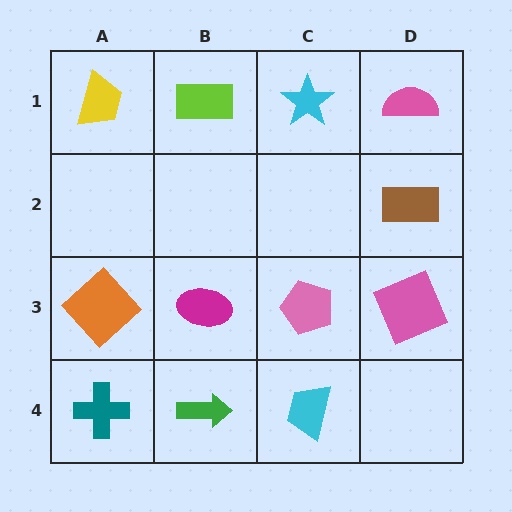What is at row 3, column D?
A pink square.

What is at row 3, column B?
A magenta ellipse.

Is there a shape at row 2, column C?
No, that cell is empty.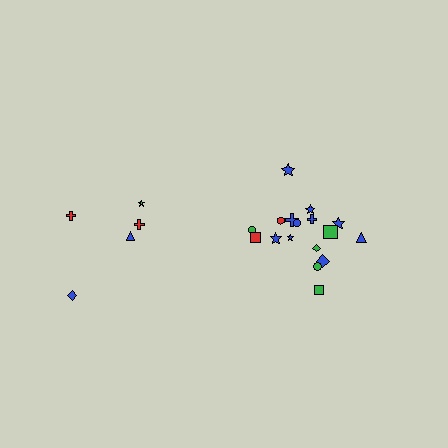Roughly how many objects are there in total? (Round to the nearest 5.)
Roughly 25 objects in total.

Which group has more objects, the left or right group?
The right group.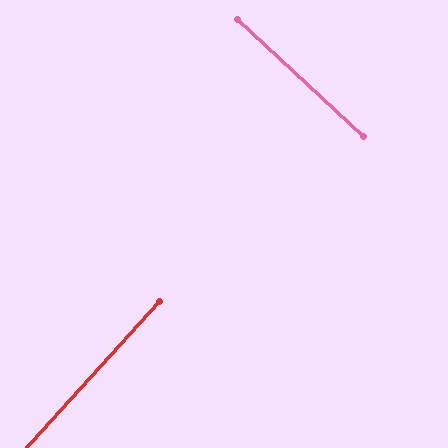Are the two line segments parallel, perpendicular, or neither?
Perpendicular — they meet at approximately 89°.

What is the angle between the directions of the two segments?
Approximately 89 degrees.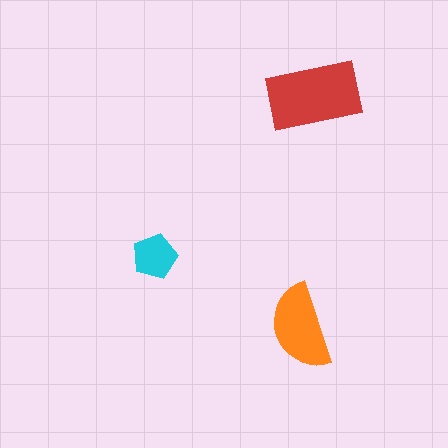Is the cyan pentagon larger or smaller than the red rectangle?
Smaller.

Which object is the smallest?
The cyan pentagon.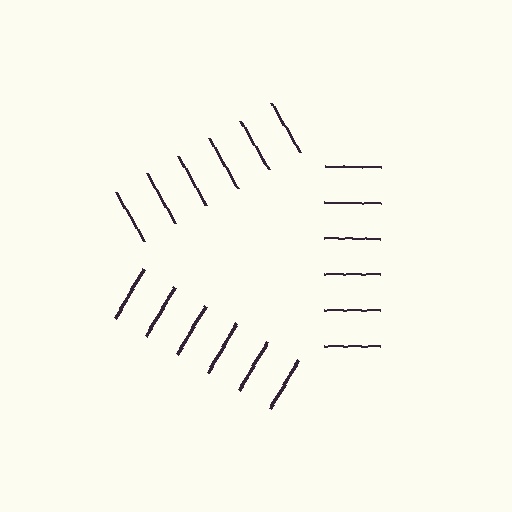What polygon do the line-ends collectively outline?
An illusory triangle — the line segments terminate on its edges but no continuous stroke is drawn.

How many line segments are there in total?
18 — 6 along each of the 3 edges.